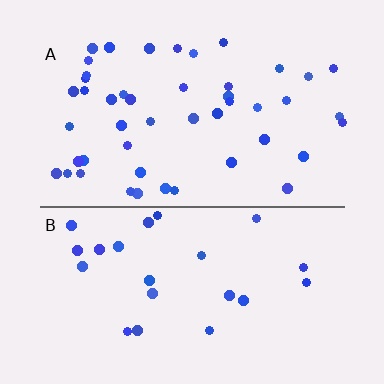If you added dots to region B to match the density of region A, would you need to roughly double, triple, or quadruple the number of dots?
Approximately double.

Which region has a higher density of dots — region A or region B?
A (the top).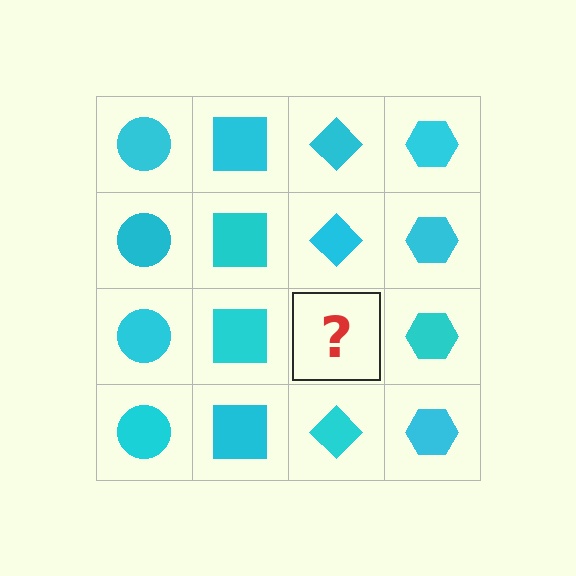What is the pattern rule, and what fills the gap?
The rule is that each column has a consistent shape. The gap should be filled with a cyan diamond.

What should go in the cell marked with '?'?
The missing cell should contain a cyan diamond.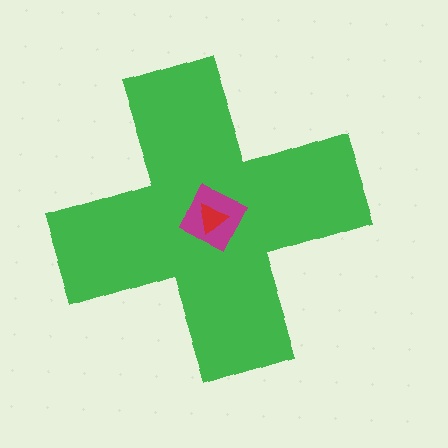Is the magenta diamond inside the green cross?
Yes.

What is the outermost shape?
The green cross.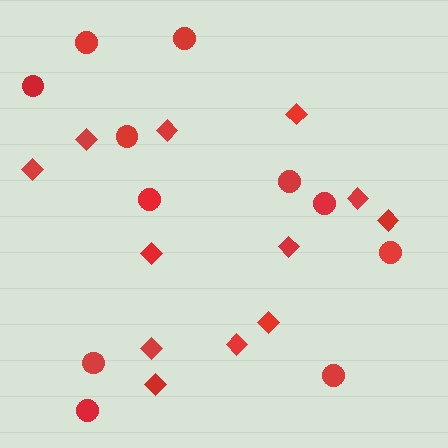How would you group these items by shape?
There are 2 groups: one group of diamonds (12) and one group of circles (11).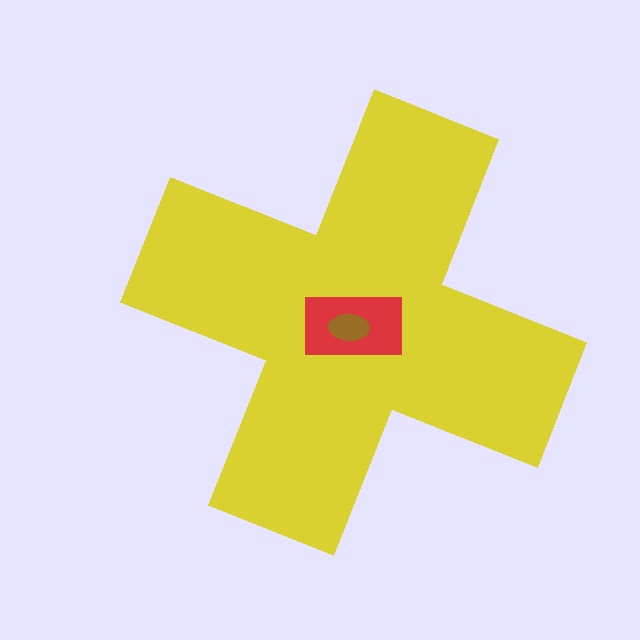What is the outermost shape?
The yellow cross.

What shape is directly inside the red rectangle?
The brown ellipse.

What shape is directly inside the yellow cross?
The red rectangle.